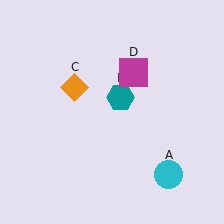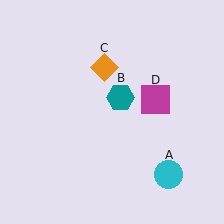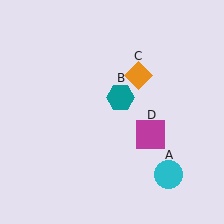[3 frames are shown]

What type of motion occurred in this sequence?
The orange diamond (object C), magenta square (object D) rotated clockwise around the center of the scene.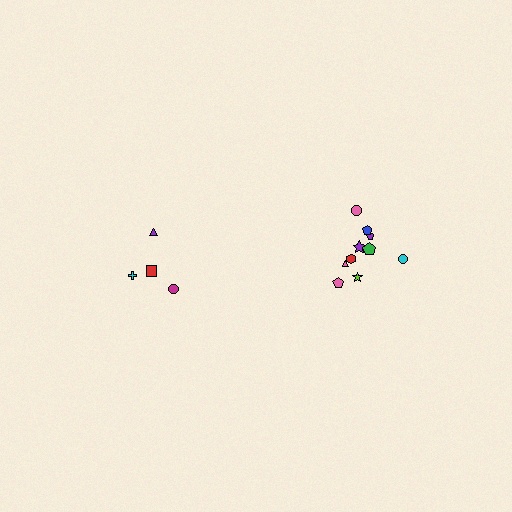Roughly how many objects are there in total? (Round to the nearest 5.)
Roughly 15 objects in total.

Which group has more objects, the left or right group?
The right group.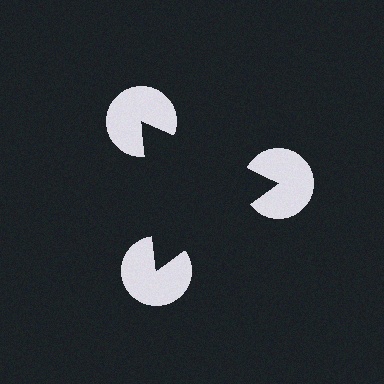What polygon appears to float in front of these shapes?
An illusory triangle — its edges are inferred from the aligned wedge cuts in the pac-man discs, not physically drawn.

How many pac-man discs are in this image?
There are 3 — one at each vertex of the illusory triangle.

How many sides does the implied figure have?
3 sides.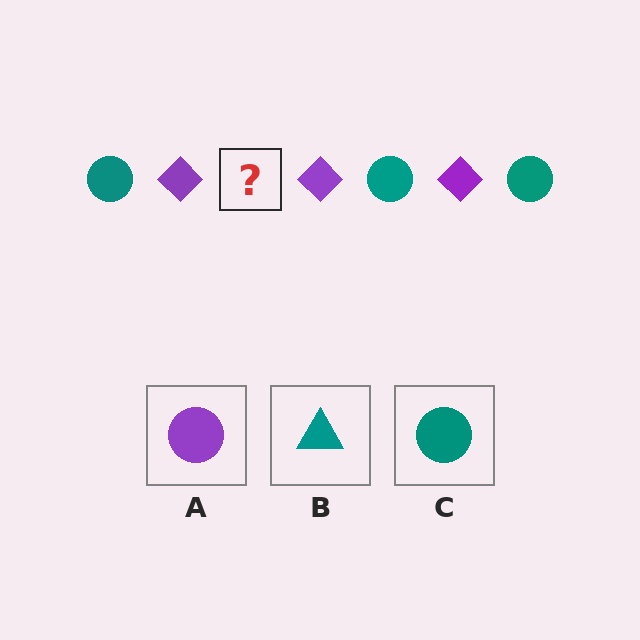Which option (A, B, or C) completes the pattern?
C.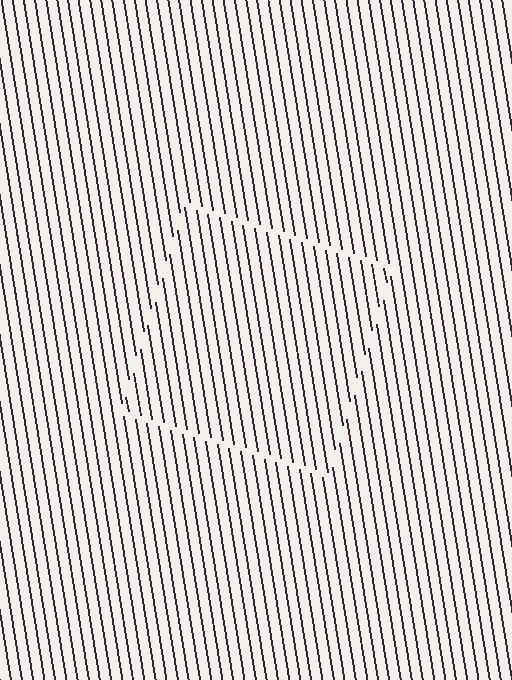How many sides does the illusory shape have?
4 sides — the line-ends trace a square.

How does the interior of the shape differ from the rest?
The interior of the shape contains the same grating, shifted by half a period — the contour is defined by the phase discontinuity where line-ends from the inner and outer gratings abut.